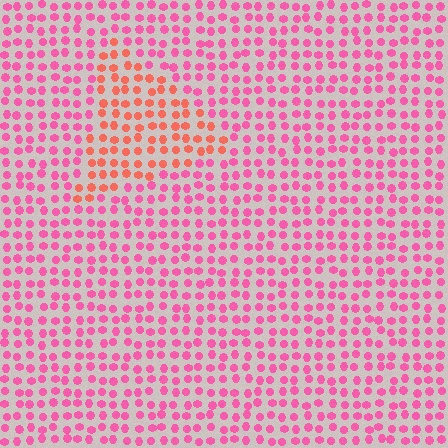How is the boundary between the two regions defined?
The boundary is defined purely by a slight shift in hue (about 37 degrees). Spacing, size, and orientation are identical on both sides.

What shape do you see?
I see a triangle.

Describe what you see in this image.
The image is filled with small pink elements in a uniform arrangement. A triangle-shaped region is visible where the elements are tinted to a slightly different hue, forming a subtle color boundary.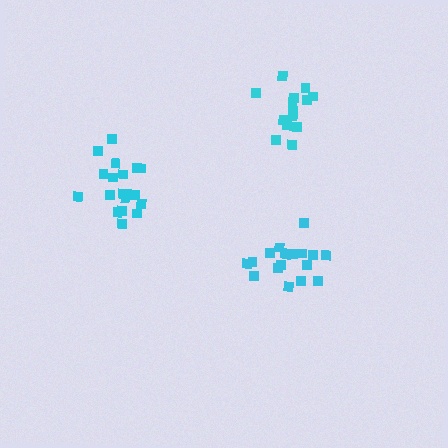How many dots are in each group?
Group 1: 18 dots, Group 2: 19 dots, Group 3: 14 dots (51 total).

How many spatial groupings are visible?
There are 3 spatial groupings.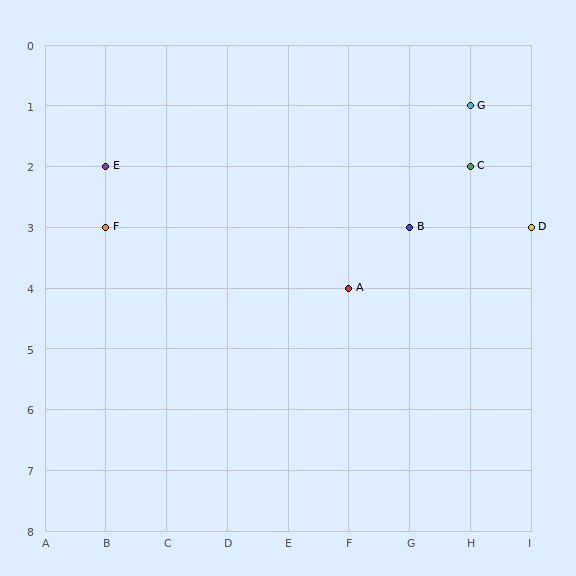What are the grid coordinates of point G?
Point G is at grid coordinates (H, 1).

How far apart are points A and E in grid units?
Points A and E are 4 columns and 2 rows apart (about 4.5 grid units diagonally).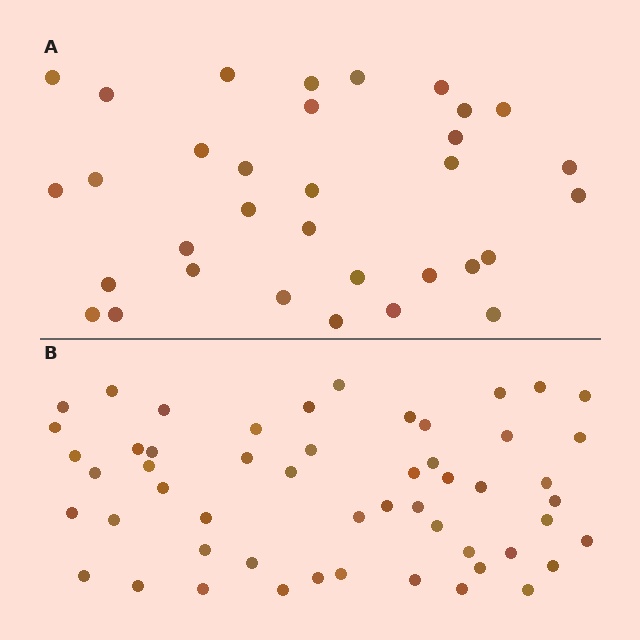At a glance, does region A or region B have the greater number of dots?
Region B (the bottom region) has more dots.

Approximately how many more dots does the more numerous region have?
Region B has approximately 20 more dots than region A.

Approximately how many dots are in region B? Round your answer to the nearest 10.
About 50 dots. (The exact count is 53, which rounds to 50.)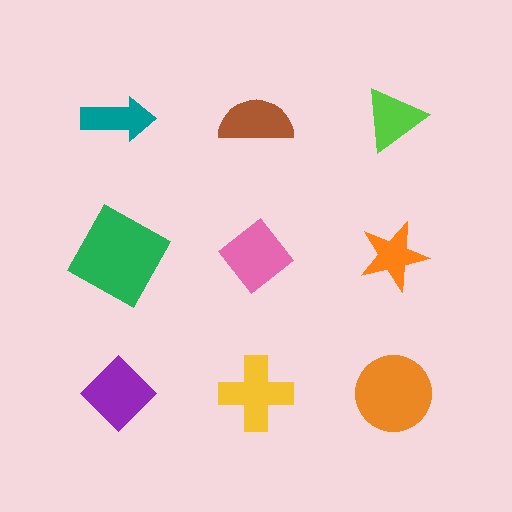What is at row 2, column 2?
A pink diamond.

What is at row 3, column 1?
A purple diamond.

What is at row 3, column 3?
An orange circle.